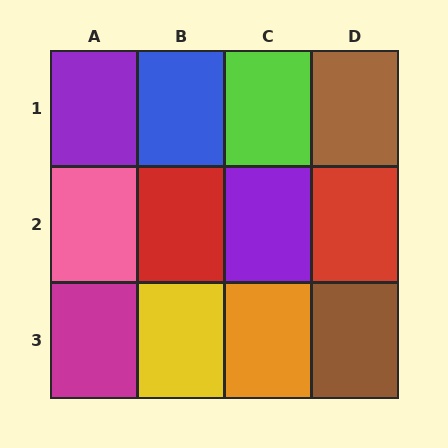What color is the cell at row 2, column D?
Red.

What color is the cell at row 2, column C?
Purple.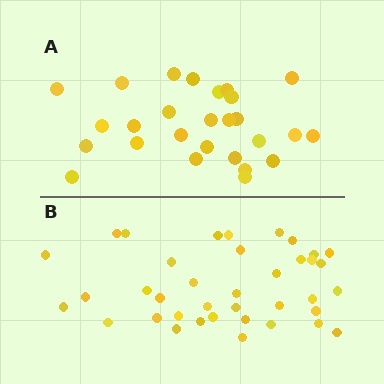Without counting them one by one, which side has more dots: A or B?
Region B (the bottom region) has more dots.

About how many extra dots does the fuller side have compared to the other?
Region B has roughly 12 or so more dots than region A.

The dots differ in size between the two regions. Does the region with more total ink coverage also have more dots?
No. Region A has more total ink coverage because its dots are larger, but region B actually contains more individual dots. Total area can be misleading — the number of items is what matters here.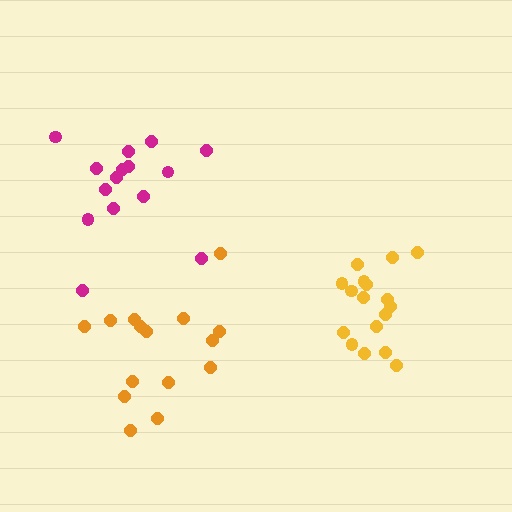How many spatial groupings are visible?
There are 3 spatial groupings.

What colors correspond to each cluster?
The clusters are colored: magenta, yellow, orange.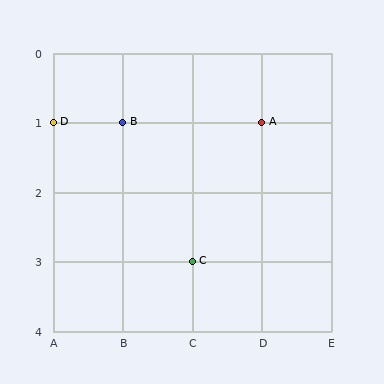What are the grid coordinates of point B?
Point B is at grid coordinates (B, 1).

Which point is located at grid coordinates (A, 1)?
Point D is at (A, 1).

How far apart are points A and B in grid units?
Points A and B are 2 columns apart.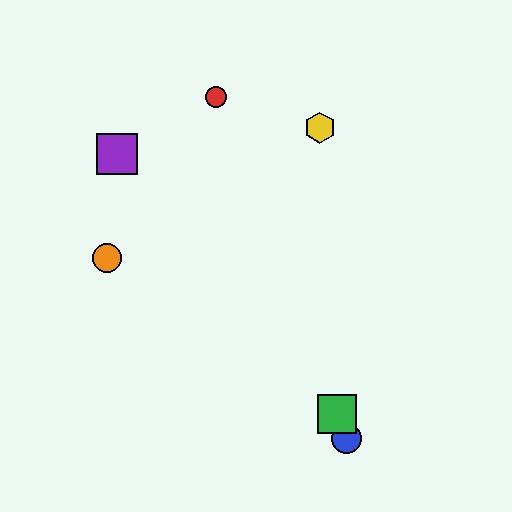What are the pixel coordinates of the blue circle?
The blue circle is at (346, 438).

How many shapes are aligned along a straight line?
3 shapes (the red circle, the blue circle, the green square) are aligned along a straight line.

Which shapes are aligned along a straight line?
The red circle, the blue circle, the green square are aligned along a straight line.